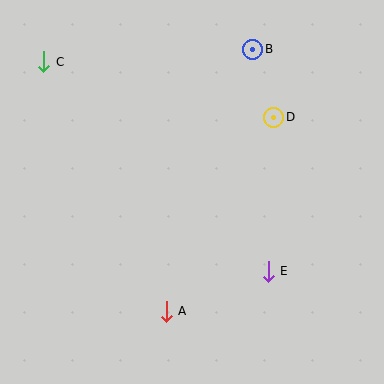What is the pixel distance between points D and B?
The distance between D and B is 71 pixels.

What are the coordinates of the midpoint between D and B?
The midpoint between D and B is at (263, 83).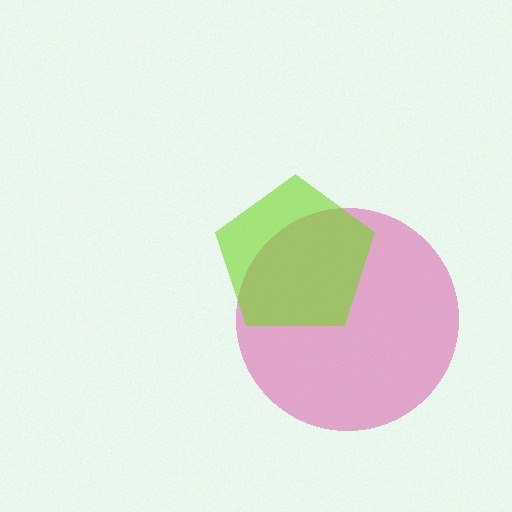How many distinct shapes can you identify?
There are 2 distinct shapes: a magenta circle, a lime pentagon.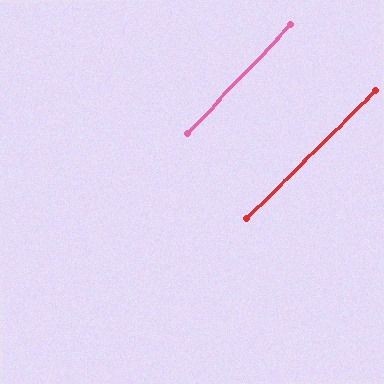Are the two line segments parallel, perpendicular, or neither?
Parallel — their directions differ by only 1.6°.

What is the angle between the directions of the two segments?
Approximately 2 degrees.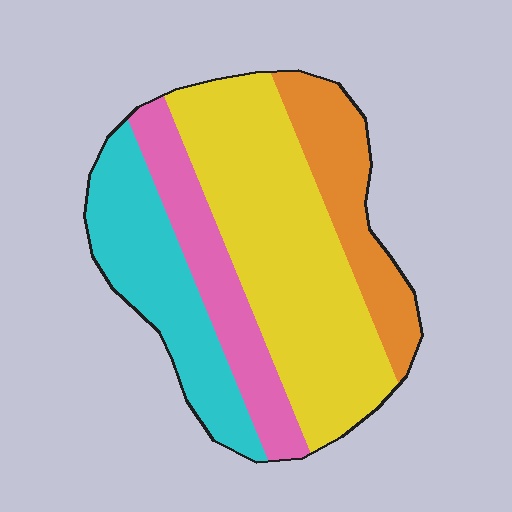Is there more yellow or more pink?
Yellow.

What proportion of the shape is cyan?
Cyan covers 23% of the shape.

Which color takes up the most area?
Yellow, at roughly 45%.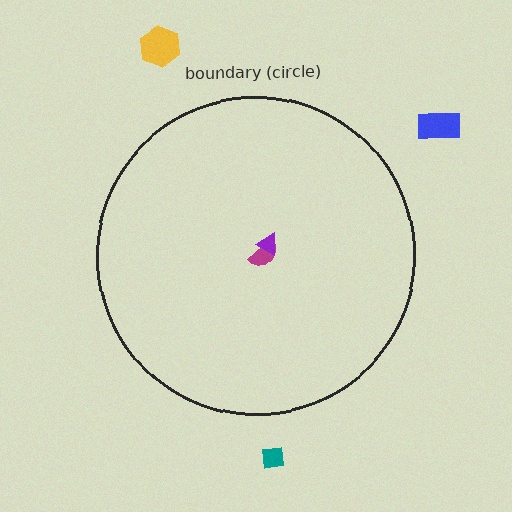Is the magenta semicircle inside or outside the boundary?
Inside.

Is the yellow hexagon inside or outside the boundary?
Outside.